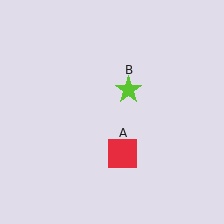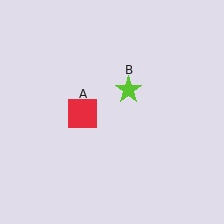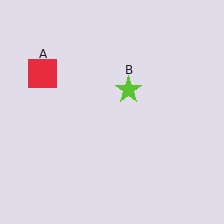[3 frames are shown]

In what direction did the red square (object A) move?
The red square (object A) moved up and to the left.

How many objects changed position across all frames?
1 object changed position: red square (object A).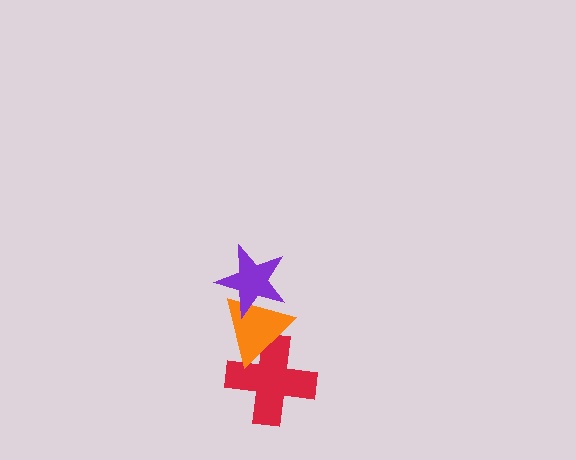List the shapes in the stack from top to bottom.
From top to bottom: the purple star, the orange triangle, the red cross.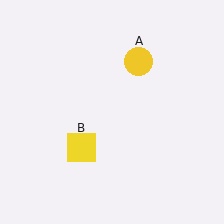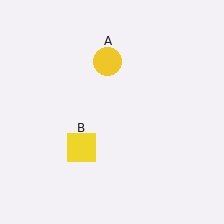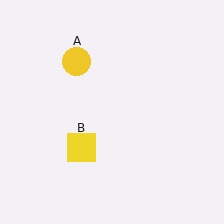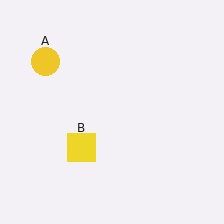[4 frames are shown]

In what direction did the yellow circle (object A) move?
The yellow circle (object A) moved left.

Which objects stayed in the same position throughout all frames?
Yellow square (object B) remained stationary.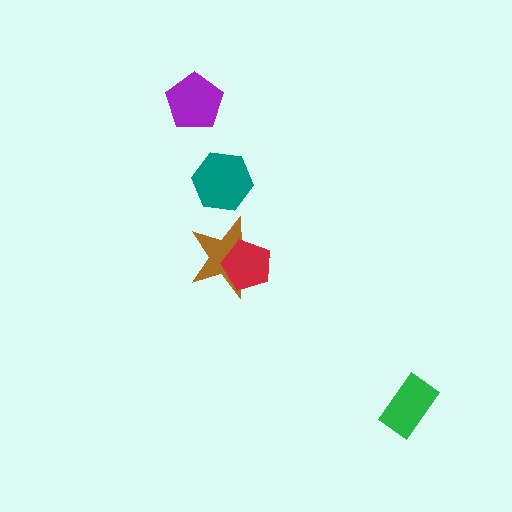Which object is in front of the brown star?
The red pentagon is in front of the brown star.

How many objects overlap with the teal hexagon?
0 objects overlap with the teal hexagon.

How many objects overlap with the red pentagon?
1 object overlaps with the red pentagon.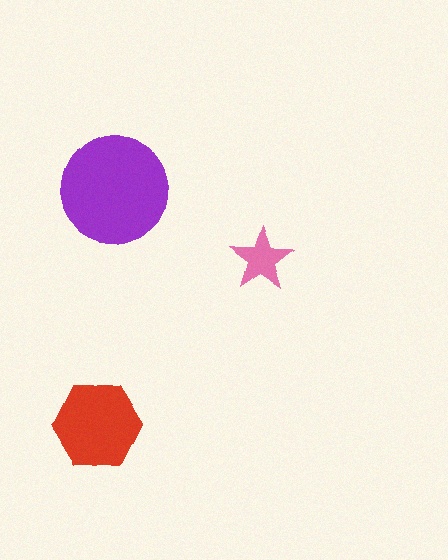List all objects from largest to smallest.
The purple circle, the red hexagon, the pink star.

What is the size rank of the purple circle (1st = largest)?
1st.